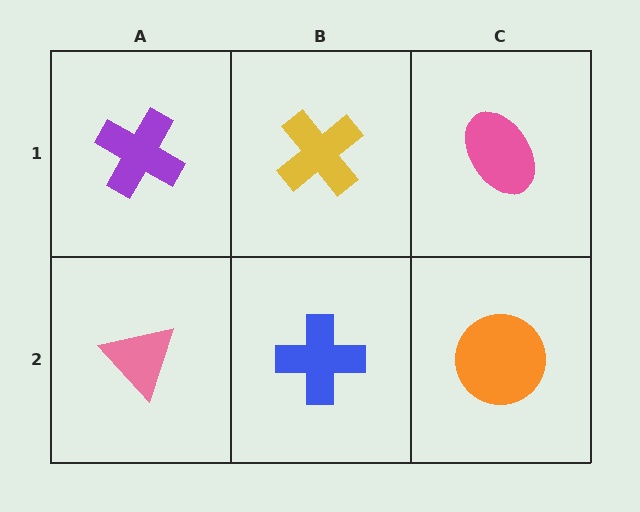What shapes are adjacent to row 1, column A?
A pink triangle (row 2, column A), a yellow cross (row 1, column B).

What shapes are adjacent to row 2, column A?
A purple cross (row 1, column A), a blue cross (row 2, column B).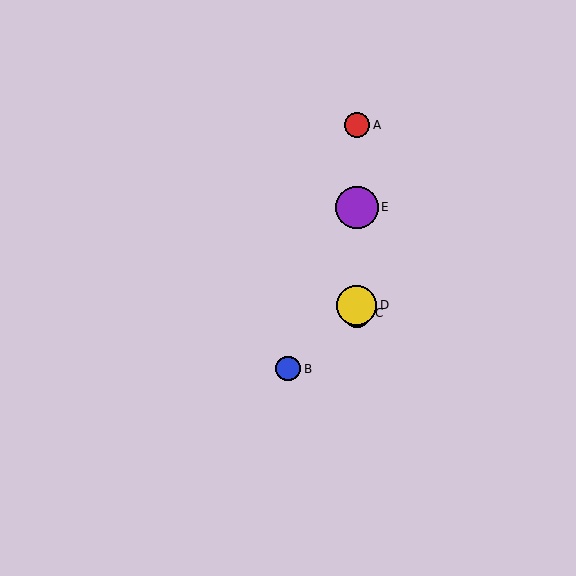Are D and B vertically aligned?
No, D is at x≈357 and B is at x≈288.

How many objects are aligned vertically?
4 objects (A, C, D, E) are aligned vertically.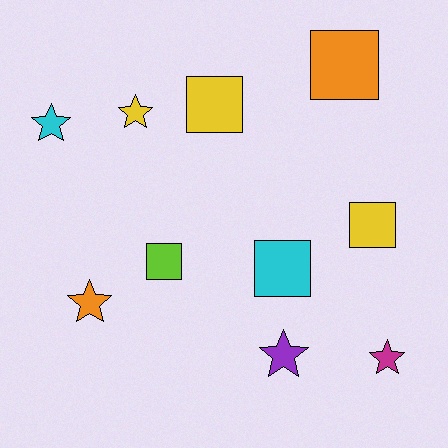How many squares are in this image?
There are 5 squares.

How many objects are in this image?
There are 10 objects.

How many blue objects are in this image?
There are no blue objects.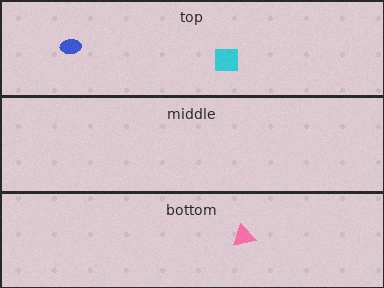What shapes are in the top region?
The cyan square, the blue ellipse.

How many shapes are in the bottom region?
1.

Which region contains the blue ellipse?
The top region.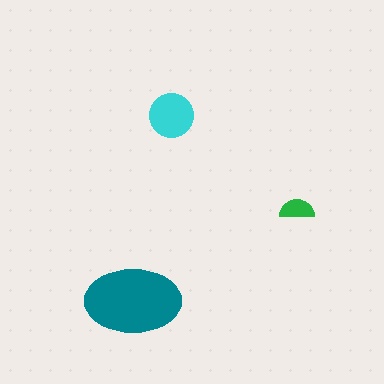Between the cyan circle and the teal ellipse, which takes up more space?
The teal ellipse.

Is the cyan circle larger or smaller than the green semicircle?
Larger.